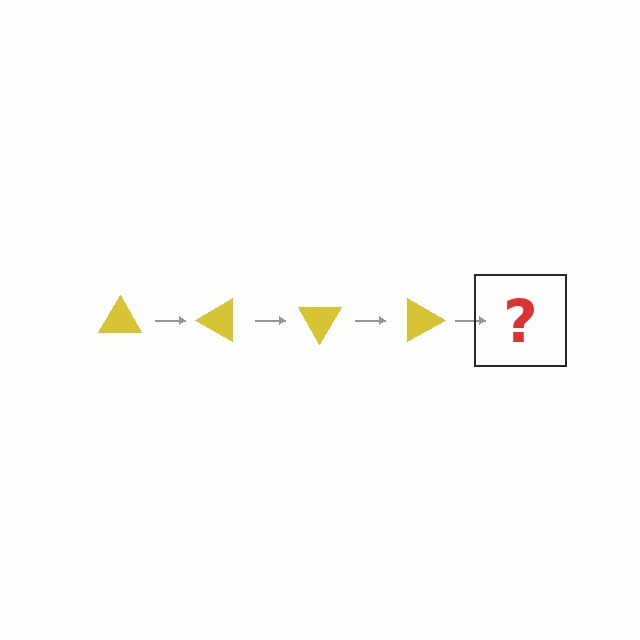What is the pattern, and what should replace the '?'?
The pattern is that the triangle rotates 30 degrees each step. The '?' should be a yellow triangle rotated 120 degrees.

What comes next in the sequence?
The next element should be a yellow triangle rotated 120 degrees.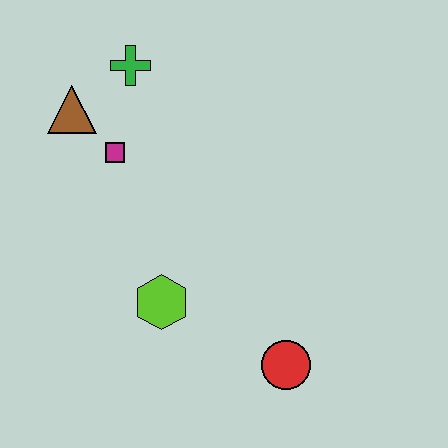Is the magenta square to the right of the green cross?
No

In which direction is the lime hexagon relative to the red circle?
The lime hexagon is to the left of the red circle.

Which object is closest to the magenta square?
The brown triangle is closest to the magenta square.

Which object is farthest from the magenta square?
The red circle is farthest from the magenta square.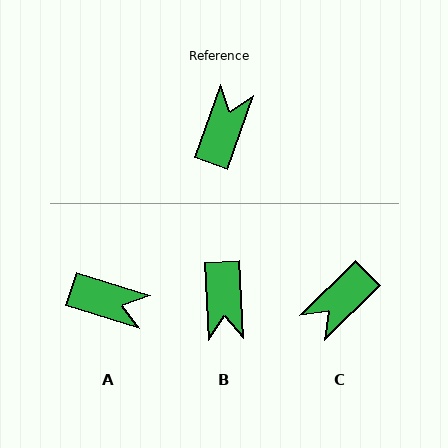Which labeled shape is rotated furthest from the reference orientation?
B, about 158 degrees away.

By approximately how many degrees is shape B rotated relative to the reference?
Approximately 158 degrees clockwise.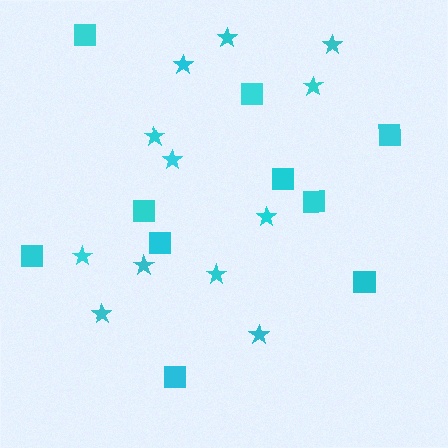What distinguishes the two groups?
There are 2 groups: one group of squares (10) and one group of stars (12).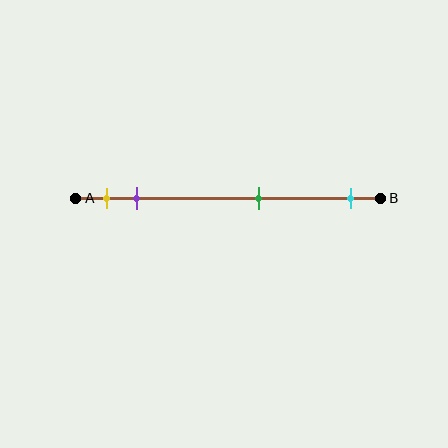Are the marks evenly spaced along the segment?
No, the marks are not evenly spaced.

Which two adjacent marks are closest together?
The yellow and purple marks are the closest adjacent pair.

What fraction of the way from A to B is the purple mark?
The purple mark is approximately 20% (0.2) of the way from A to B.